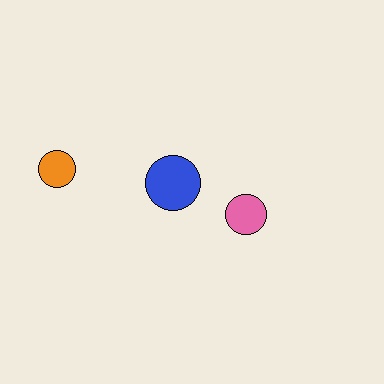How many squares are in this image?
There are no squares.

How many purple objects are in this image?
There are no purple objects.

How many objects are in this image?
There are 3 objects.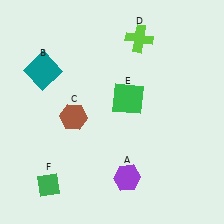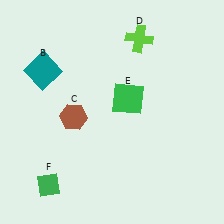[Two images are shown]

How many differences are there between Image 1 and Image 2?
There is 1 difference between the two images.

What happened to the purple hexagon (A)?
The purple hexagon (A) was removed in Image 2. It was in the bottom-right area of Image 1.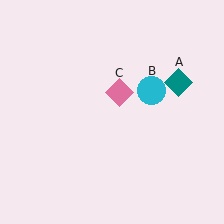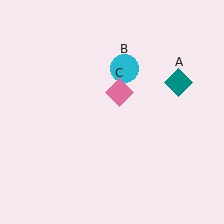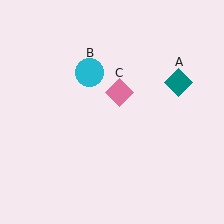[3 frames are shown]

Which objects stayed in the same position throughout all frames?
Teal diamond (object A) and pink diamond (object C) remained stationary.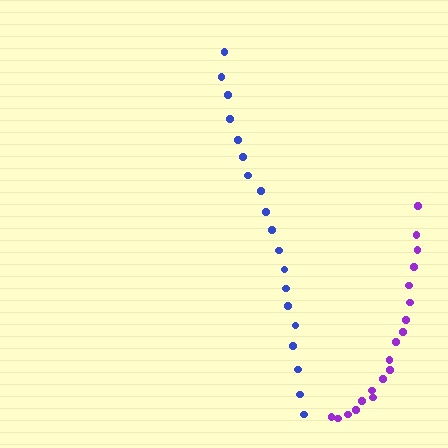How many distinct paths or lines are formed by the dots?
There are 2 distinct paths.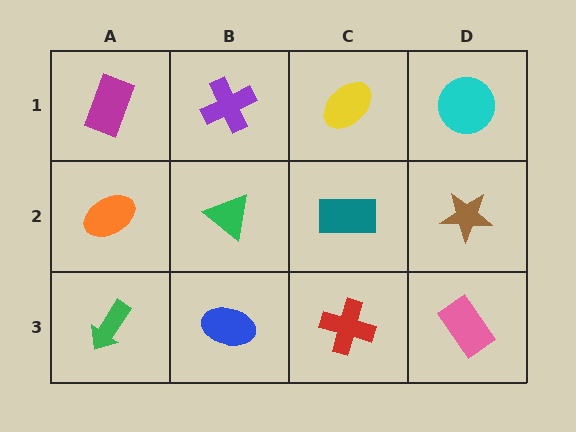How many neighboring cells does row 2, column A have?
3.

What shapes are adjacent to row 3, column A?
An orange ellipse (row 2, column A), a blue ellipse (row 3, column B).